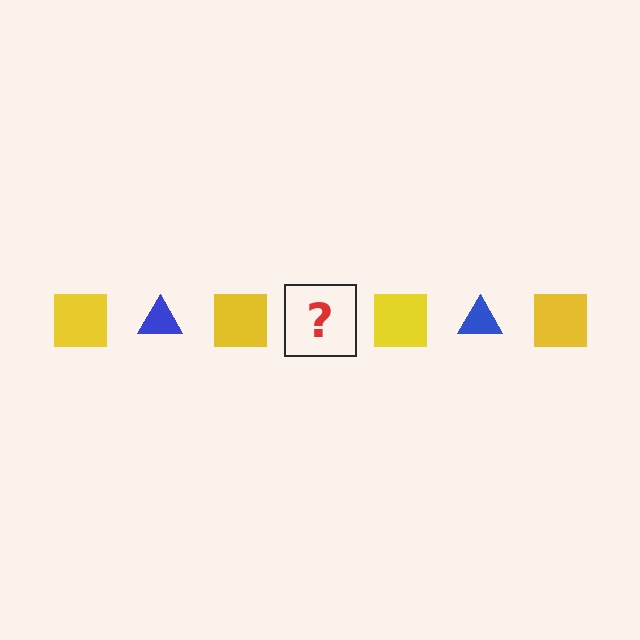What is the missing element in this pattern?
The missing element is a blue triangle.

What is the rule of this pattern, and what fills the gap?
The rule is that the pattern alternates between yellow square and blue triangle. The gap should be filled with a blue triangle.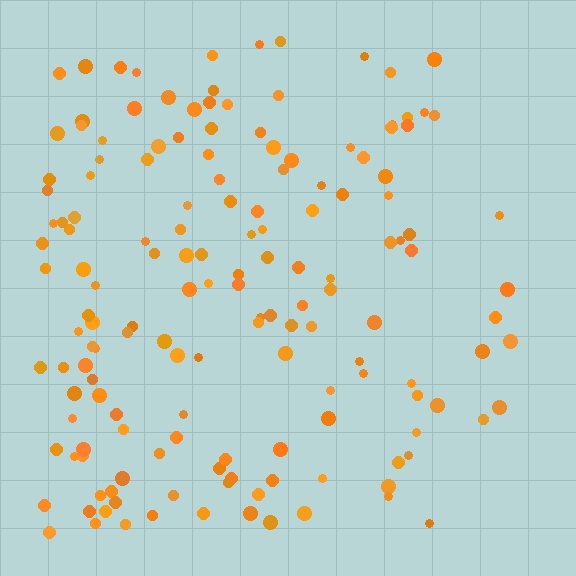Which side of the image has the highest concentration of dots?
The left.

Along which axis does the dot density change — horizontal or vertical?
Horizontal.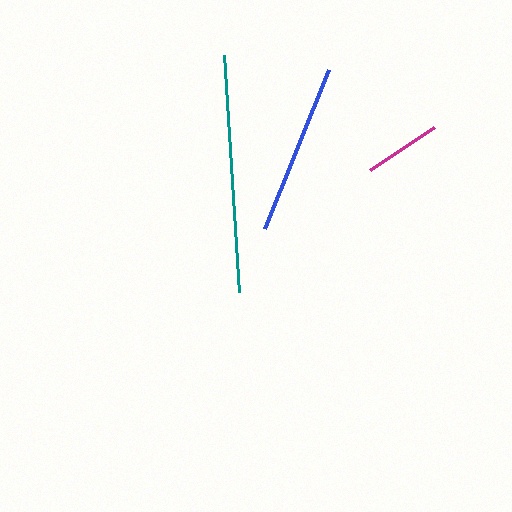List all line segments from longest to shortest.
From longest to shortest: teal, blue, magenta.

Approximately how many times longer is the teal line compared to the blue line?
The teal line is approximately 1.4 times the length of the blue line.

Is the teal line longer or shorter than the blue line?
The teal line is longer than the blue line.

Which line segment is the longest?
The teal line is the longest at approximately 237 pixels.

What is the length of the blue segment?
The blue segment is approximately 171 pixels long.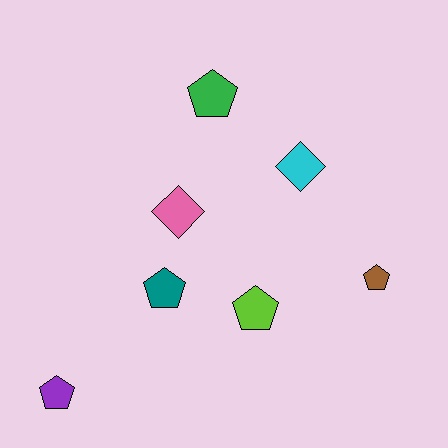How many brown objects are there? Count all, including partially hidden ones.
There is 1 brown object.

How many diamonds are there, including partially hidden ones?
There are 2 diamonds.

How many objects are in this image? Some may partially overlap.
There are 7 objects.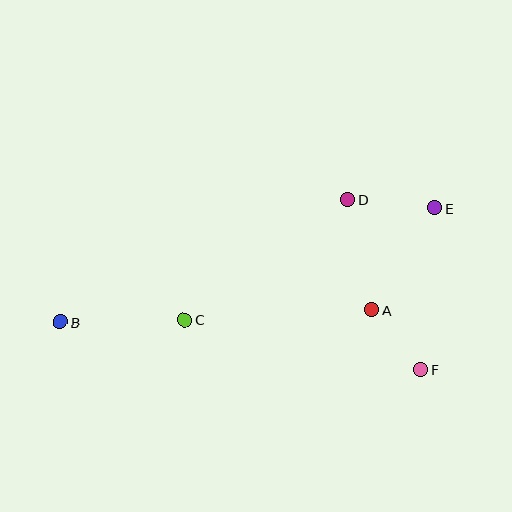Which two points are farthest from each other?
Points B and E are farthest from each other.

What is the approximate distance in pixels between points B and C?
The distance between B and C is approximately 124 pixels.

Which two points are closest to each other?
Points A and F are closest to each other.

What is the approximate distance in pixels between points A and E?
The distance between A and E is approximately 120 pixels.